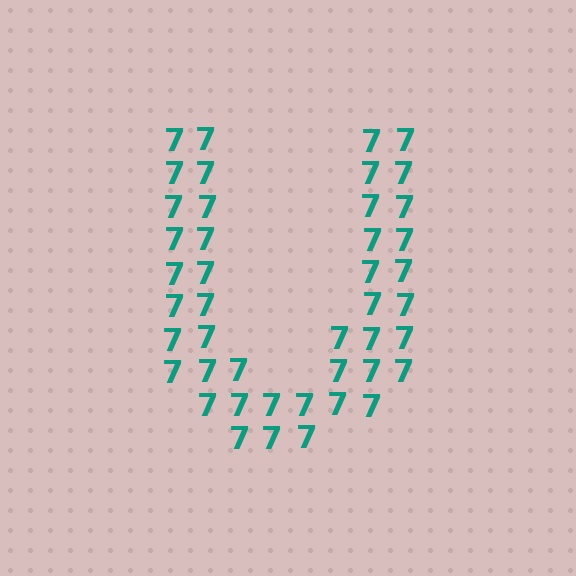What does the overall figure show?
The overall figure shows the letter U.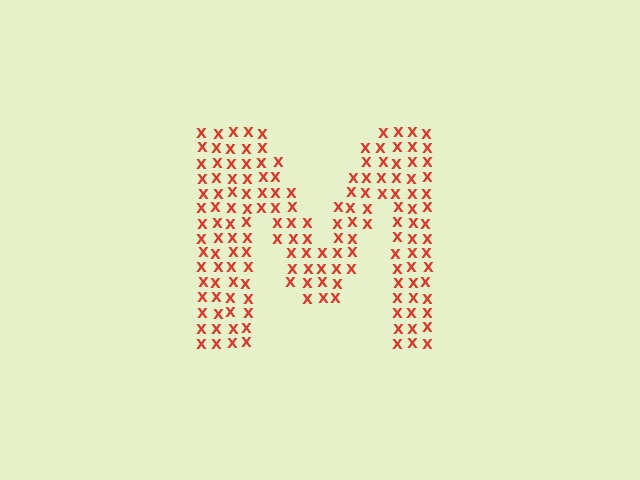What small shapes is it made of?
It is made of small letter X's.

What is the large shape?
The large shape is the letter M.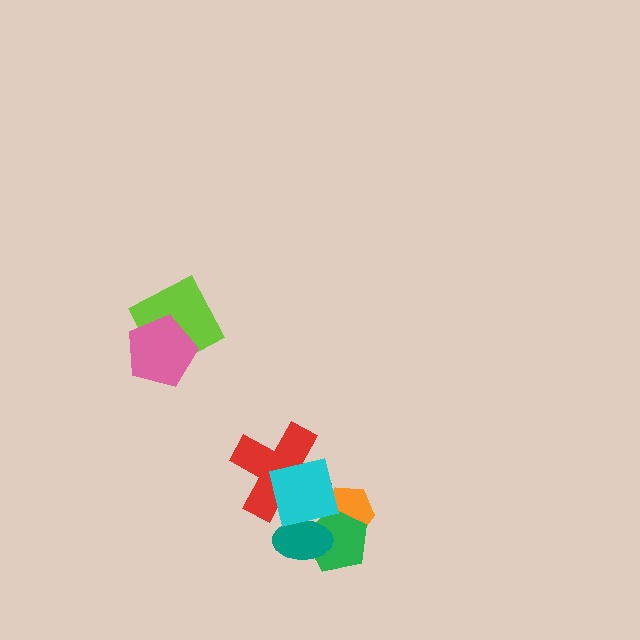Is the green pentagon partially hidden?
Yes, it is partially covered by another shape.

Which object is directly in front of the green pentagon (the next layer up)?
The teal ellipse is directly in front of the green pentagon.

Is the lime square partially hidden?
Yes, it is partially covered by another shape.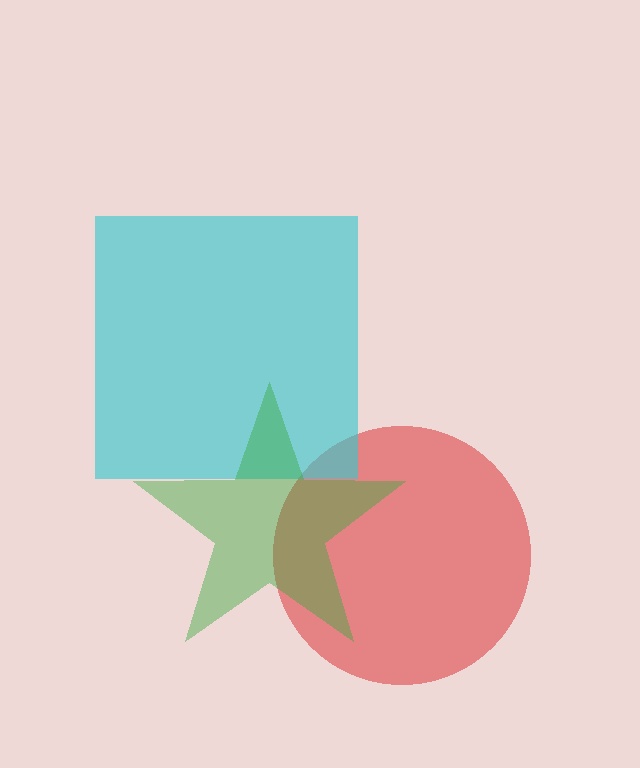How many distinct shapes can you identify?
There are 3 distinct shapes: a red circle, a cyan square, a green star.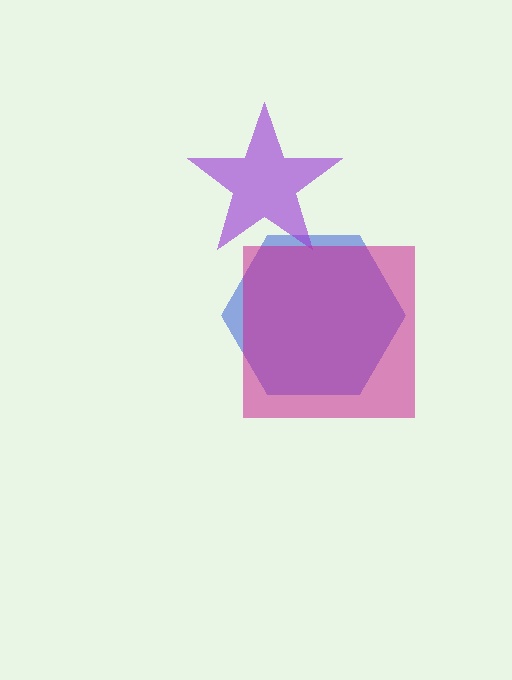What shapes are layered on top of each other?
The layered shapes are: a blue hexagon, a purple star, a magenta square.